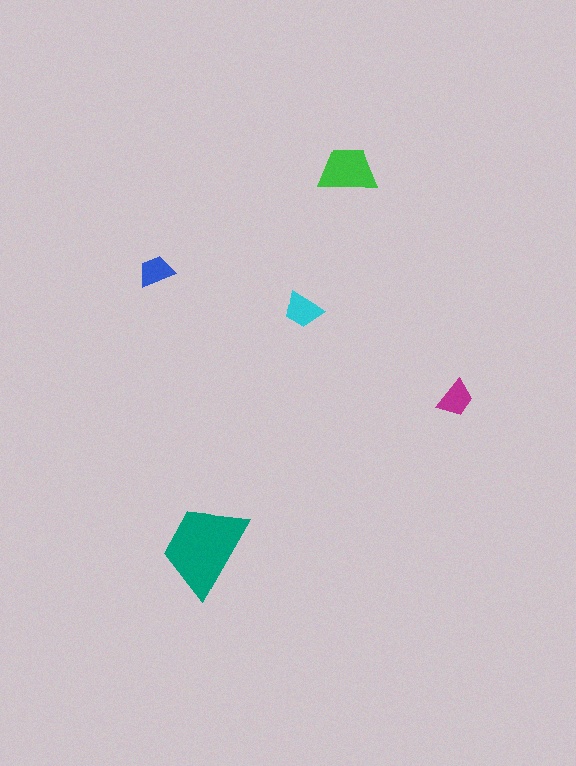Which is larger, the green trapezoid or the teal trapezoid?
The teal one.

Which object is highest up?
The green trapezoid is topmost.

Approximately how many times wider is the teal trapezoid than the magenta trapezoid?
About 2.5 times wider.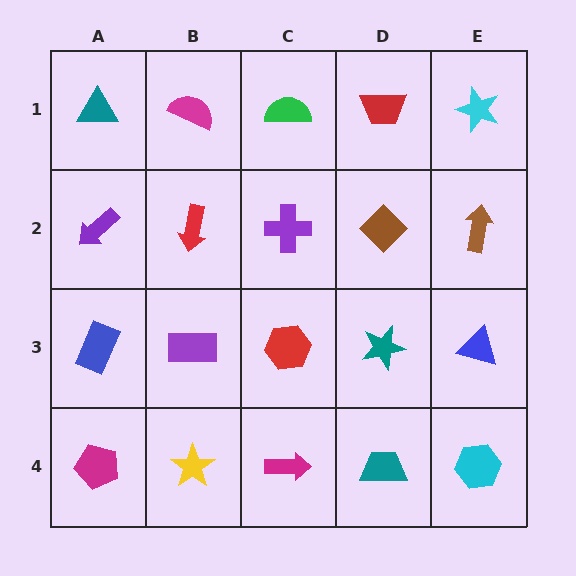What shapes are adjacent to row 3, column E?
A brown arrow (row 2, column E), a cyan hexagon (row 4, column E), a teal star (row 3, column D).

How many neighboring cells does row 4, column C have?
3.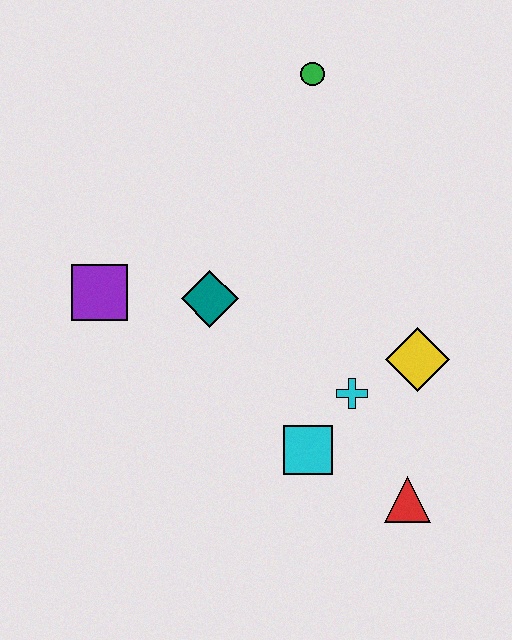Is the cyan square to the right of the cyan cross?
No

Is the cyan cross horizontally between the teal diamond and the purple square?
No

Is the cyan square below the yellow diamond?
Yes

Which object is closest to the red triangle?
The cyan square is closest to the red triangle.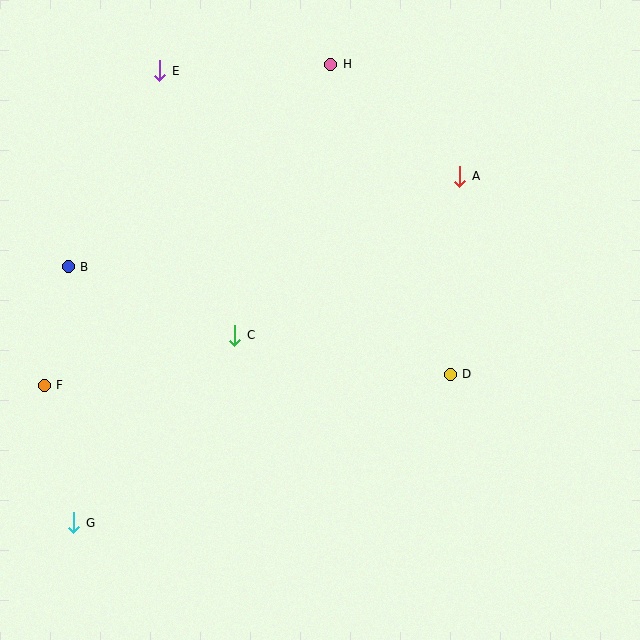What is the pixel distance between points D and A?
The distance between D and A is 198 pixels.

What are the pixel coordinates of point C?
Point C is at (235, 335).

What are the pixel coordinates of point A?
Point A is at (460, 176).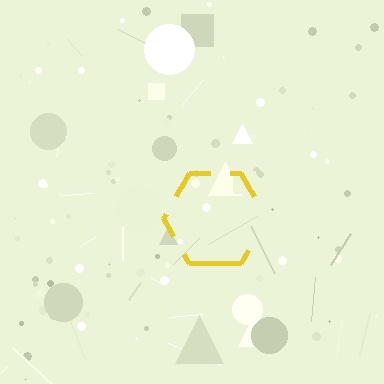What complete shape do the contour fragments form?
The contour fragments form a hexagon.